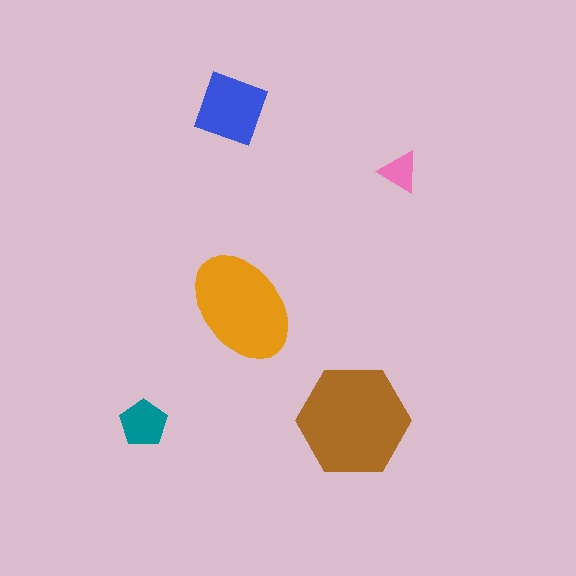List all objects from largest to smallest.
The brown hexagon, the orange ellipse, the blue square, the teal pentagon, the pink triangle.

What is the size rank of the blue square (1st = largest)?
3rd.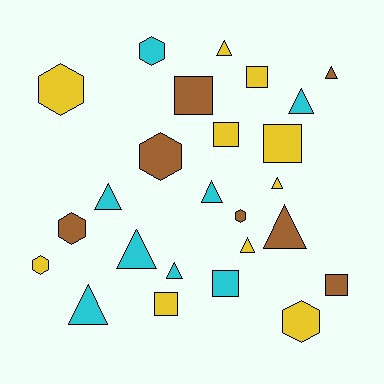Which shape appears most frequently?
Triangle, with 11 objects.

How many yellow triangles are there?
There are 3 yellow triangles.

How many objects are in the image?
There are 25 objects.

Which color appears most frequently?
Yellow, with 10 objects.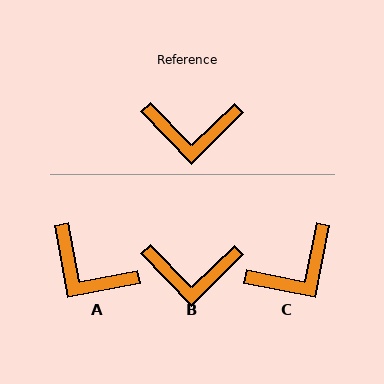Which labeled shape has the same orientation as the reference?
B.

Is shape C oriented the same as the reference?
No, it is off by about 35 degrees.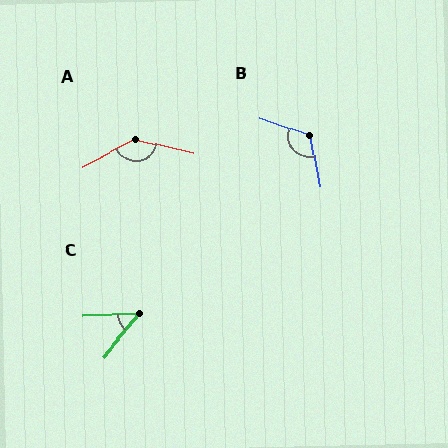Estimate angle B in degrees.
Approximately 119 degrees.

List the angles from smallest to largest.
C (49°), B (119°), A (139°).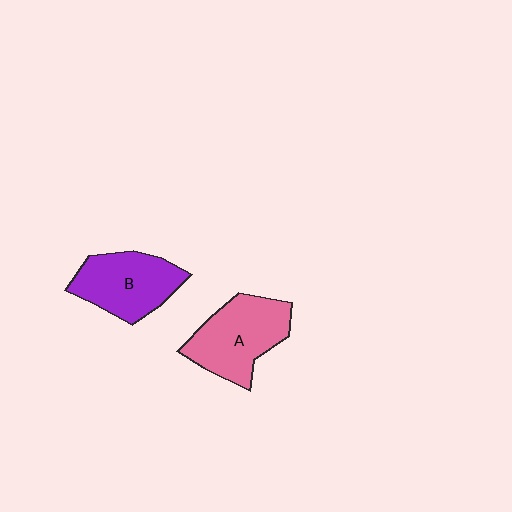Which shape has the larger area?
Shape A (pink).